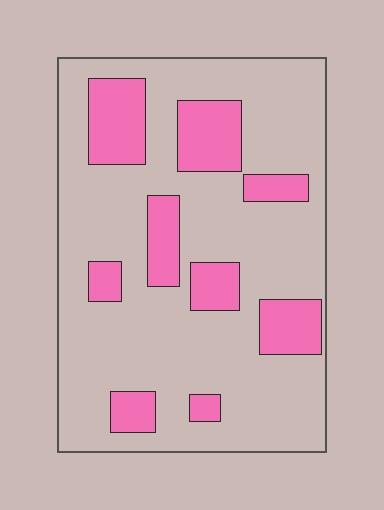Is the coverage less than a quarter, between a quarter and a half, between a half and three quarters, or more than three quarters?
Less than a quarter.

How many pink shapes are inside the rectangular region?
9.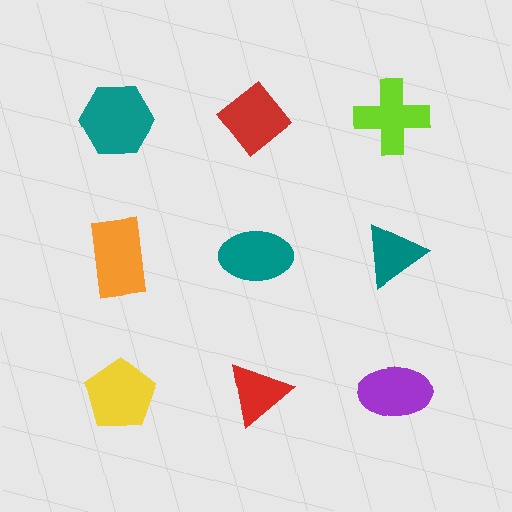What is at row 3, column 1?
A yellow pentagon.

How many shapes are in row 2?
3 shapes.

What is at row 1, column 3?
A lime cross.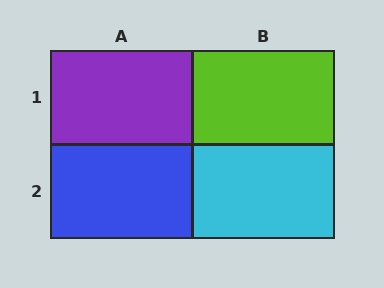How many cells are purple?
1 cell is purple.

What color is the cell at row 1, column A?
Purple.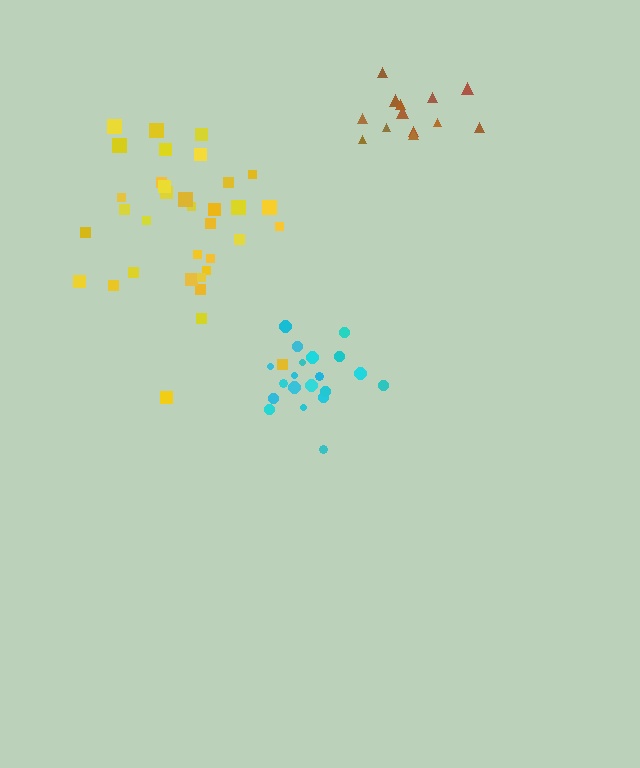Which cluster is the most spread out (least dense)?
Yellow.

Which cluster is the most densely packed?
Cyan.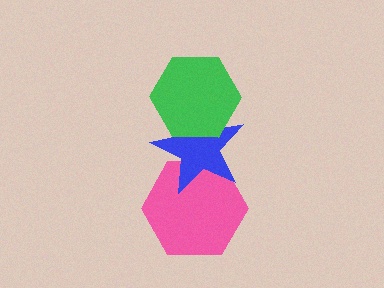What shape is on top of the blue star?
The green hexagon is on top of the blue star.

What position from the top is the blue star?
The blue star is 2nd from the top.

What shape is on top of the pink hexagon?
The blue star is on top of the pink hexagon.